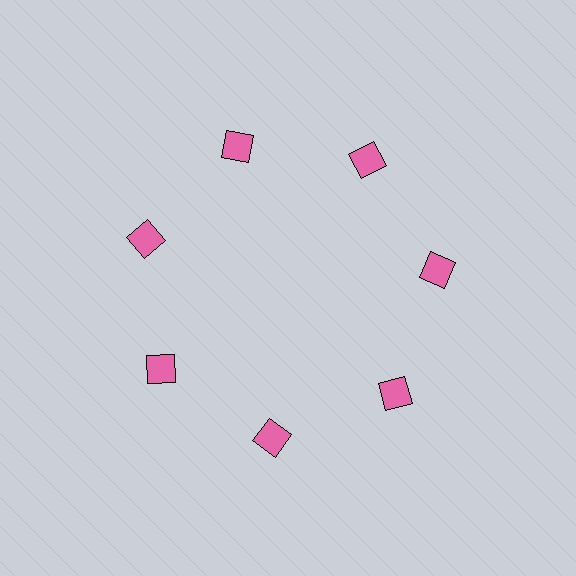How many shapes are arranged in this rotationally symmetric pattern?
There are 7 shapes, arranged in 7 groups of 1.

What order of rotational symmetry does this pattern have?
This pattern has 7-fold rotational symmetry.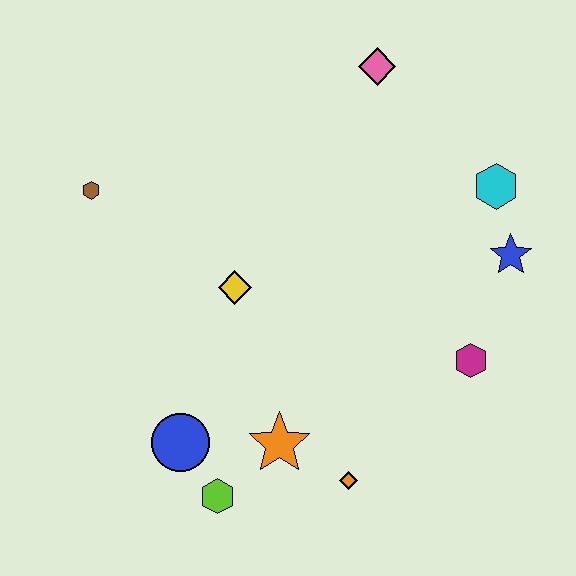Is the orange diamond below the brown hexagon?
Yes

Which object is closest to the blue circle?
The lime hexagon is closest to the blue circle.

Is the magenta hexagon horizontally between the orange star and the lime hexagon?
No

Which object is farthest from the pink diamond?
The lime hexagon is farthest from the pink diamond.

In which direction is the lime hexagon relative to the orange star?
The lime hexagon is to the left of the orange star.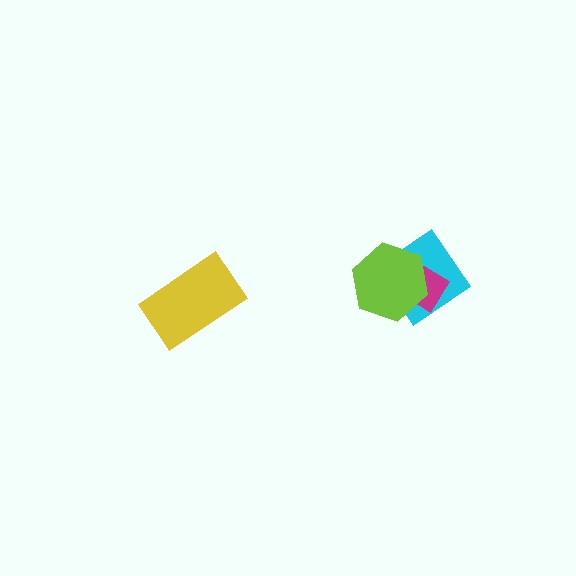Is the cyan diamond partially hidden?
Yes, it is partially covered by another shape.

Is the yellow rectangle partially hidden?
No, no other shape covers it.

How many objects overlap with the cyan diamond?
2 objects overlap with the cyan diamond.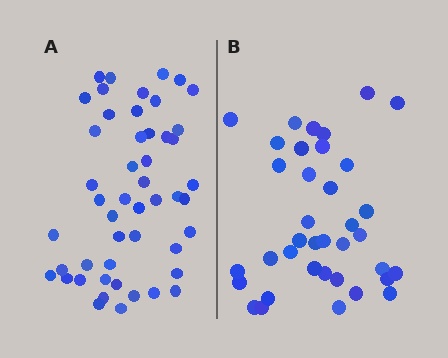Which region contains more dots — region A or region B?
Region A (the left region) has more dots.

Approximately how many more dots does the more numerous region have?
Region A has roughly 12 or so more dots than region B.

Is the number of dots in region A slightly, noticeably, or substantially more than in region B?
Region A has noticeably more, but not dramatically so. The ratio is roughly 1.3 to 1.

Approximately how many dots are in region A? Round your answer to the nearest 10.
About 50 dots. (The exact count is 49, which rounds to 50.)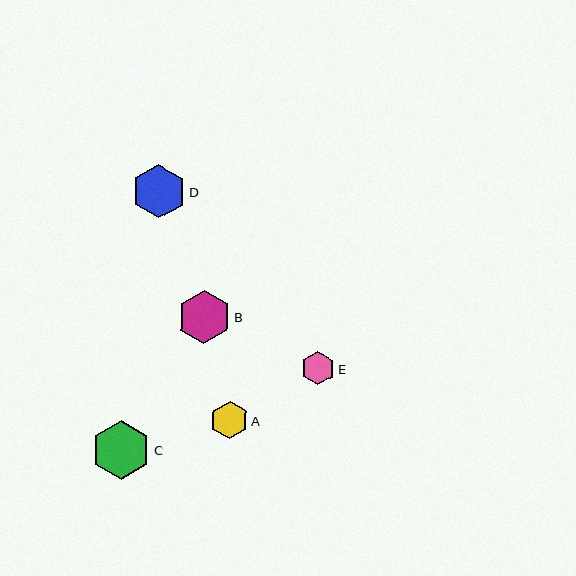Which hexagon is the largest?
Hexagon C is the largest with a size of approximately 59 pixels.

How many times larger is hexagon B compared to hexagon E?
Hexagon B is approximately 1.6 times the size of hexagon E.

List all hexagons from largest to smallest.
From largest to smallest: C, D, B, A, E.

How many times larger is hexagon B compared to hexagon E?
Hexagon B is approximately 1.6 times the size of hexagon E.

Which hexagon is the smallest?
Hexagon E is the smallest with a size of approximately 34 pixels.